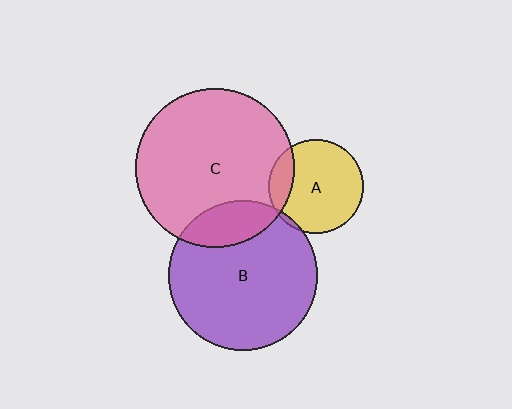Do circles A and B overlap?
Yes.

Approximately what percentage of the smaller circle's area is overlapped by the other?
Approximately 5%.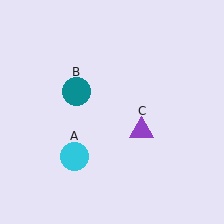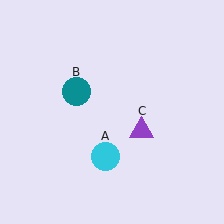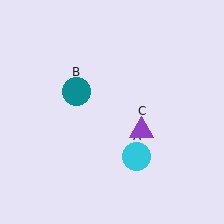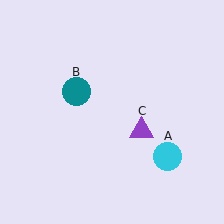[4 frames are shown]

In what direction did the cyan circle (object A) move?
The cyan circle (object A) moved right.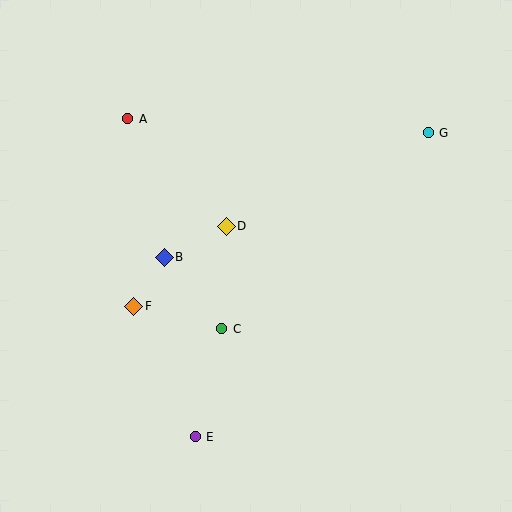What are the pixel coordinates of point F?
Point F is at (134, 306).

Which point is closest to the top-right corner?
Point G is closest to the top-right corner.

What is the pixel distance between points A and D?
The distance between A and D is 146 pixels.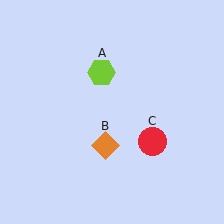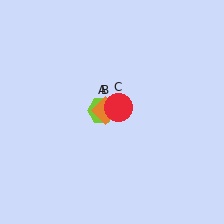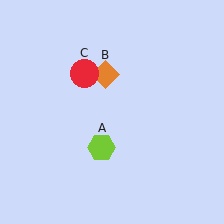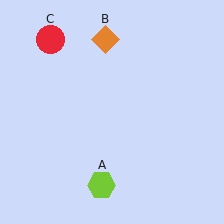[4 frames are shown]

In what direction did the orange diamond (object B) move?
The orange diamond (object B) moved up.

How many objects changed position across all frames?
3 objects changed position: lime hexagon (object A), orange diamond (object B), red circle (object C).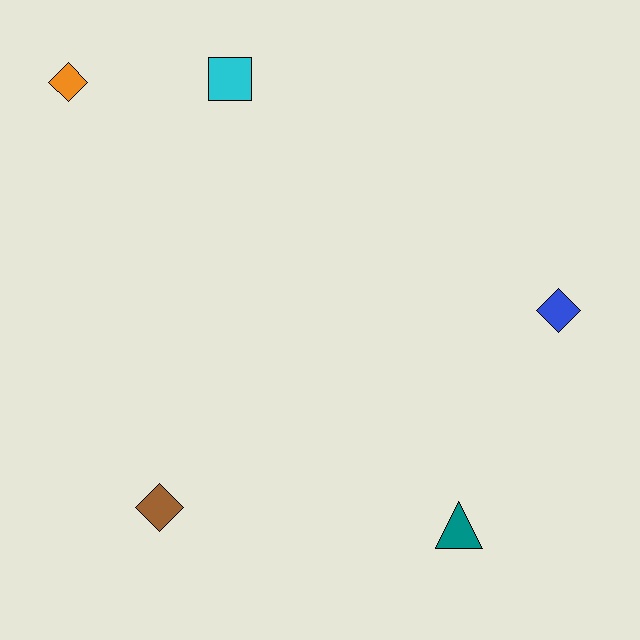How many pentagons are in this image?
There are no pentagons.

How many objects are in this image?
There are 5 objects.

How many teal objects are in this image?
There is 1 teal object.